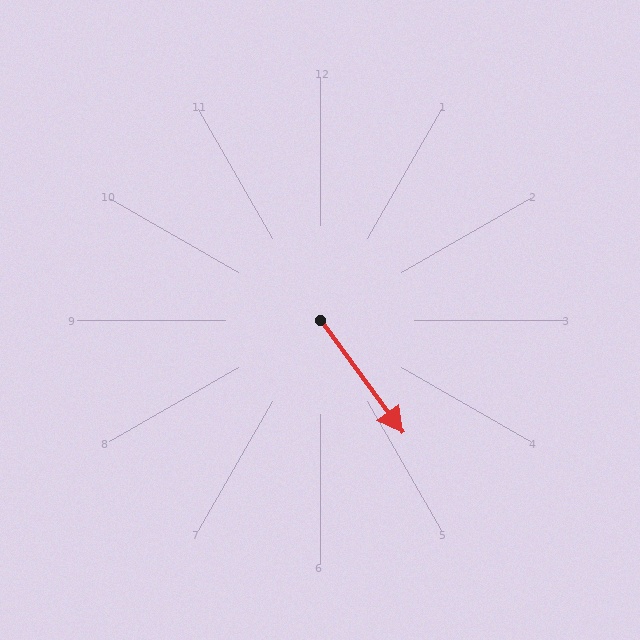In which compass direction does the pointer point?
Southeast.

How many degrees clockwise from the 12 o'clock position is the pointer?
Approximately 144 degrees.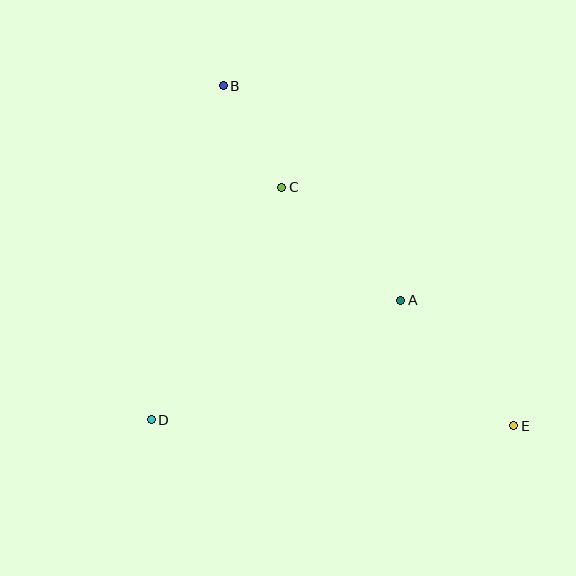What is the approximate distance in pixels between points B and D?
The distance between B and D is approximately 342 pixels.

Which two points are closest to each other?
Points B and C are closest to each other.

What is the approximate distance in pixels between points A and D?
The distance between A and D is approximately 277 pixels.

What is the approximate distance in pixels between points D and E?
The distance between D and E is approximately 362 pixels.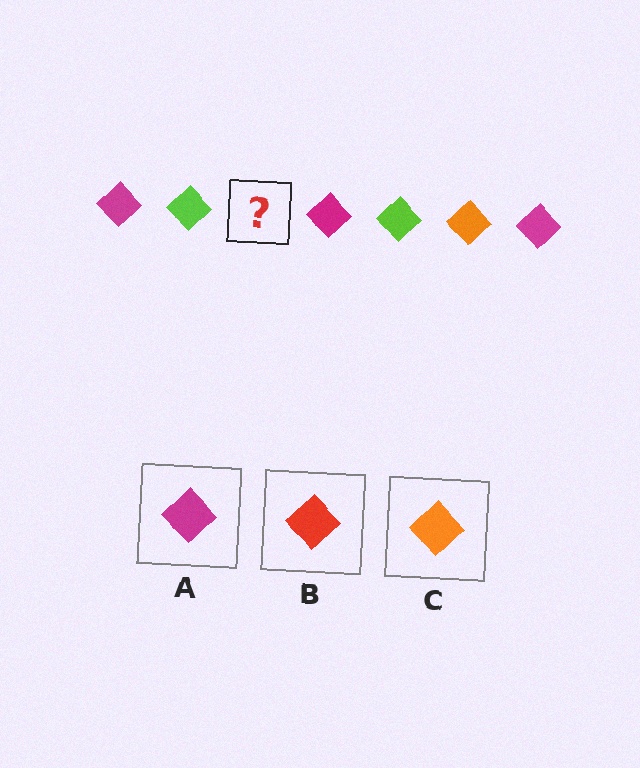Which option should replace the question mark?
Option C.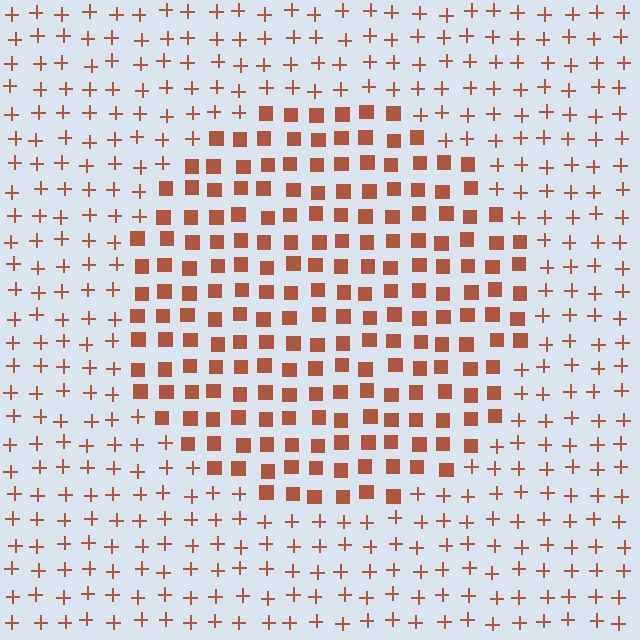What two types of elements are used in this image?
The image uses squares inside the circle region and plus signs outside it.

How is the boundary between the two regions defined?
The boundary is defined by a change in element shape: squares inside vs. plus signs outside. All elements share the same color and spacing.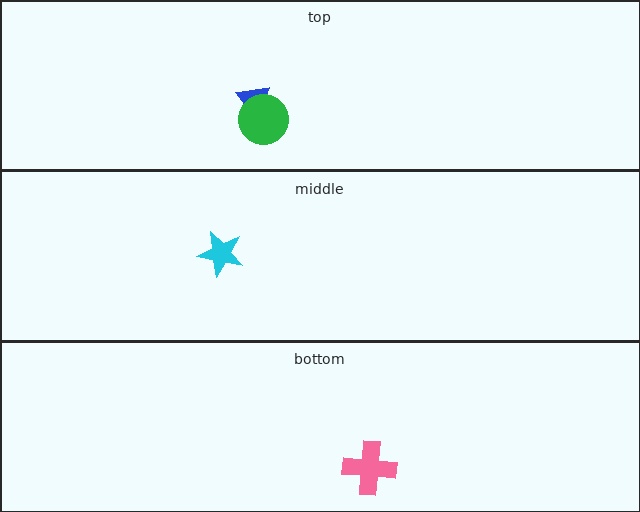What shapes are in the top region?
The blue triangle, the green circle.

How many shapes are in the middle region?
1.